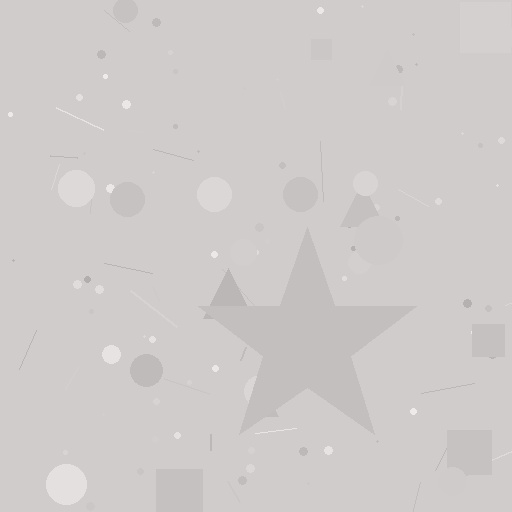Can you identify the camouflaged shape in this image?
The camouflaged shape is a star.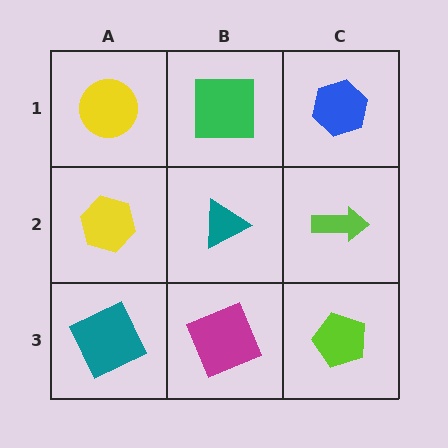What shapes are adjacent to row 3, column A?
A yellow hexagon (row 2, column A), a magenta square (row 3, column B).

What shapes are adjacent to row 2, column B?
A green square (row 1, column B), a magenta square (row 3, column B), a yellow hexagon (row 2, column A), a lime arrow (row 2, column C).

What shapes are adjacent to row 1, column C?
A lime arrow (row 2, column C), a green square (row 1, column B).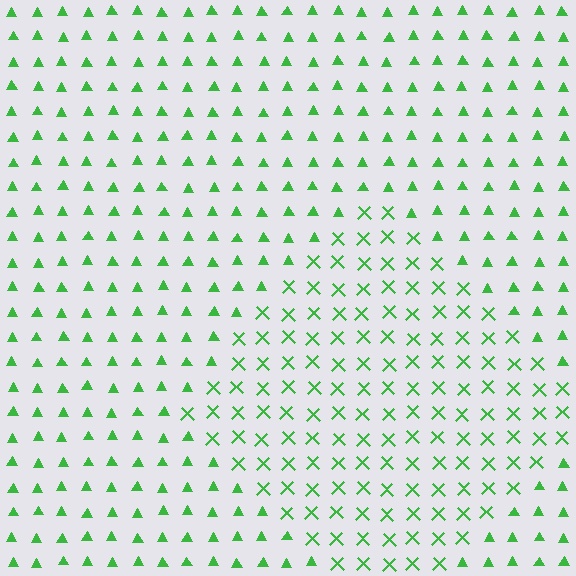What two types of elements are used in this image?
The image uses X marks inside the diamond region and triangles outside it.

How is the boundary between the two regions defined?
The boundary is defined by a change in element shape: X marks inside vs. triangles outside. All elements share the same color and spacing.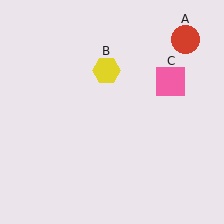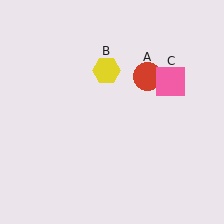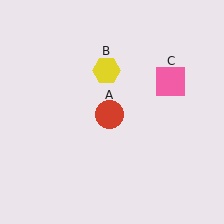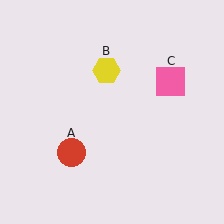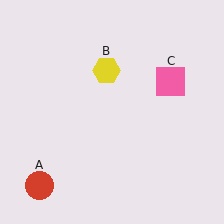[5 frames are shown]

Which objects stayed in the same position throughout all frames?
Yellow hexagon (object B) and pink square (object C) remained stationary.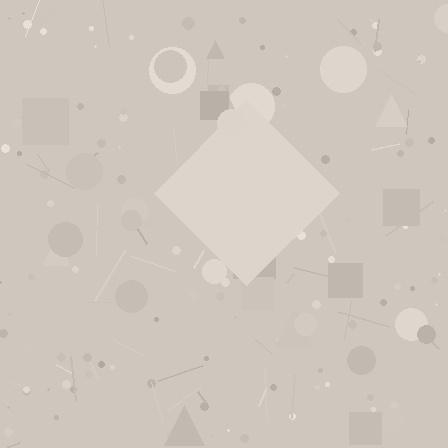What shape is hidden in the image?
A diamond is hidden in the image.